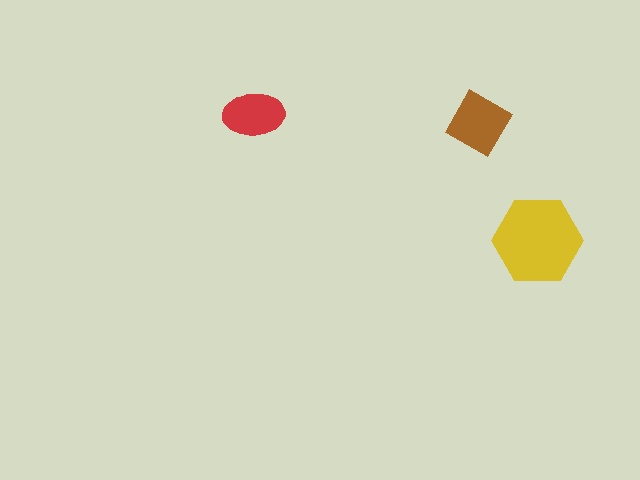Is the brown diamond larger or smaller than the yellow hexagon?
Smaller.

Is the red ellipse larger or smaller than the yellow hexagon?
Smaller.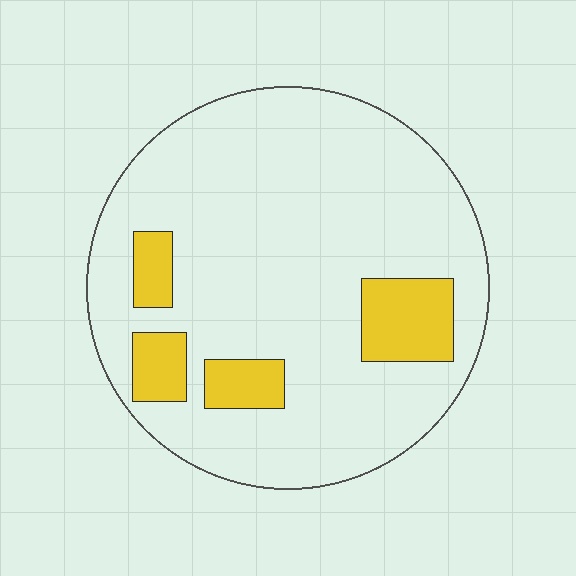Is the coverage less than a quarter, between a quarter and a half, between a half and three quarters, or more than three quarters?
Less than a quarter.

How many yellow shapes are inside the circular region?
4.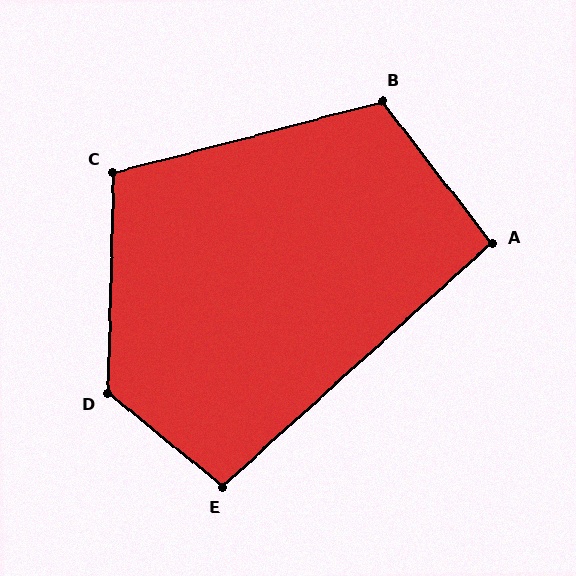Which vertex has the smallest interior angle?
A, at approximately 94 degrees.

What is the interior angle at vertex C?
Approximately 107 degrees (obtuse).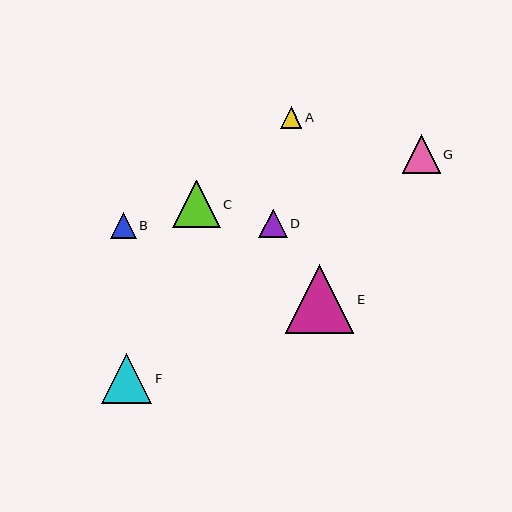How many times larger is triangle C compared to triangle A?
Triangle C is approximately 2.3 times the size of triangle A.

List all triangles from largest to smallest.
From largest to smallest: E, F, C, G, D, B, A.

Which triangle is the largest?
Triangle E is the largest with a size of approximately 69 pixels.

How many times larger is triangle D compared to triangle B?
Triangle D is approximately 1.1 times the size of triangle B.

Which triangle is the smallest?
Triangle A is the smallest with a size of approximately 21 pixels.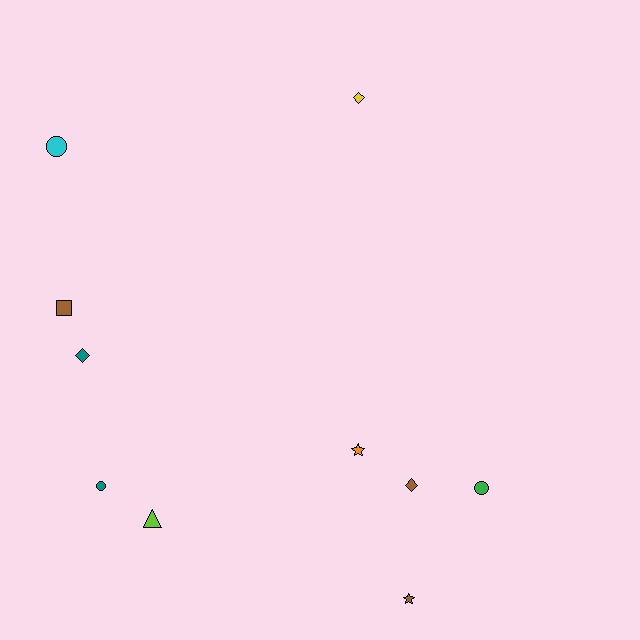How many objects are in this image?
There are 10 objects.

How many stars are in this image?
There are 2 stars.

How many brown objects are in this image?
There are 3 brown objects.